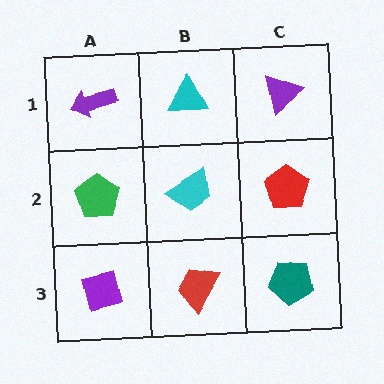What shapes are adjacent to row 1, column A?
A green pentagon (row 2, column A), a cyan triangle (row 1, column B).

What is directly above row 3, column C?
A red pentagon.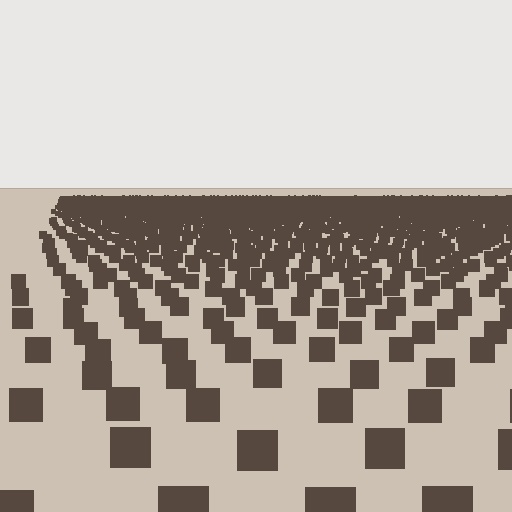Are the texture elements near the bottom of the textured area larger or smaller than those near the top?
Larger. Near the bottom, elements are closer to the viewer and appear at a bigger on-screen size.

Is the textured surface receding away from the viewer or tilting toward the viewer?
The surface is receding away from the viewer. Texture elements get smaller and denser toward the top.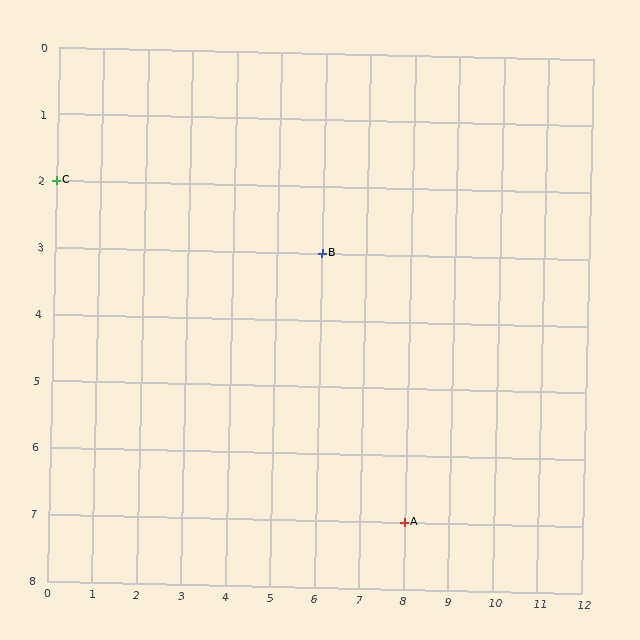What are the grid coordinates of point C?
Point C is at grid coordinates (0, 2).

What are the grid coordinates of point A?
Point A is at grid coordinates (8, 7).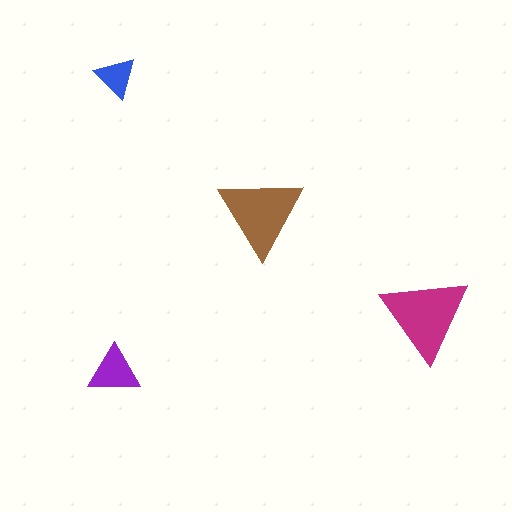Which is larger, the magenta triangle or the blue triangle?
The magenta one.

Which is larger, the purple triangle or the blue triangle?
The purple one.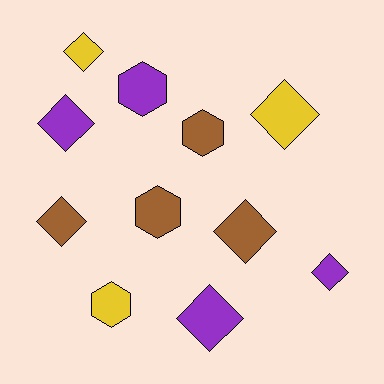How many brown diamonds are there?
There are 2 brown diamonds.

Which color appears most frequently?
Brown, with 4 objects.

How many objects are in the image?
There are 11 objects.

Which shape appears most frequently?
Diamond, with 7 objects.